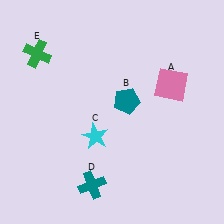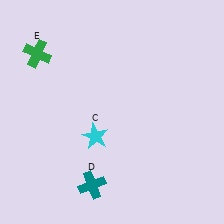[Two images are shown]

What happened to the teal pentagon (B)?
The teal pentagon (B) was removed in Image 2. It was in the top-right area of Image 1.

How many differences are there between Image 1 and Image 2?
There are 2 differences between the two images.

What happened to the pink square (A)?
The pink square (A) was removed in Image 2. It was in the top-right area of Image 1.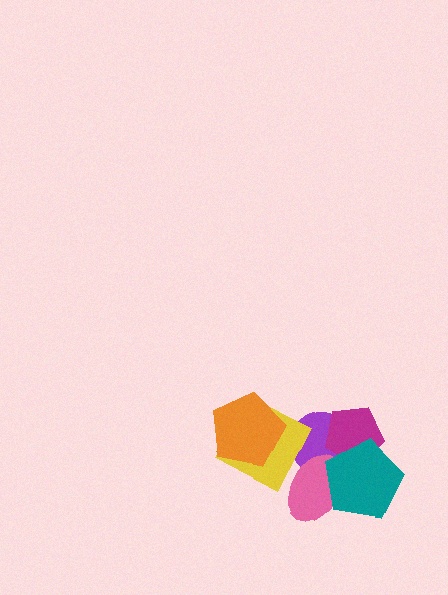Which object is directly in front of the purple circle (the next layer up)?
The pink ellipse is directly in front of the purple circle.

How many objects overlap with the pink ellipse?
3 objects overlap with the pink ellipse.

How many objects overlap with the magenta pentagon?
2 objects overlap with the magenta pentagon.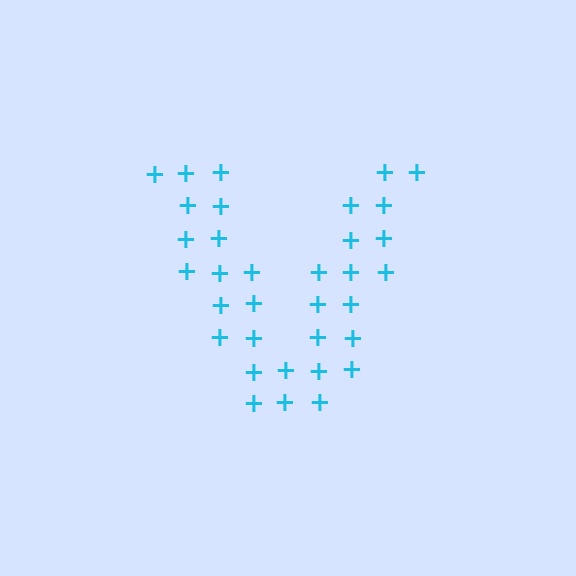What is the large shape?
The large shape is the letter V.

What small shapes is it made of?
It is made of small plus signs.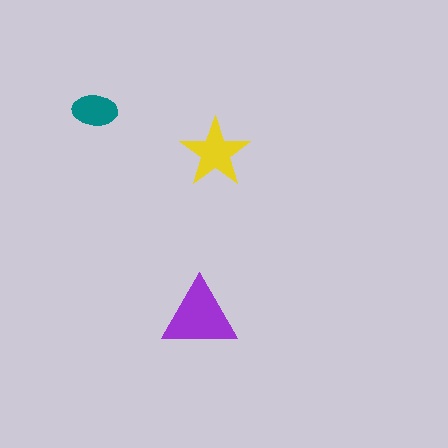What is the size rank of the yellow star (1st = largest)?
2nd.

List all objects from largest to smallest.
The purple triangle, the yellow star, the teal ellipse.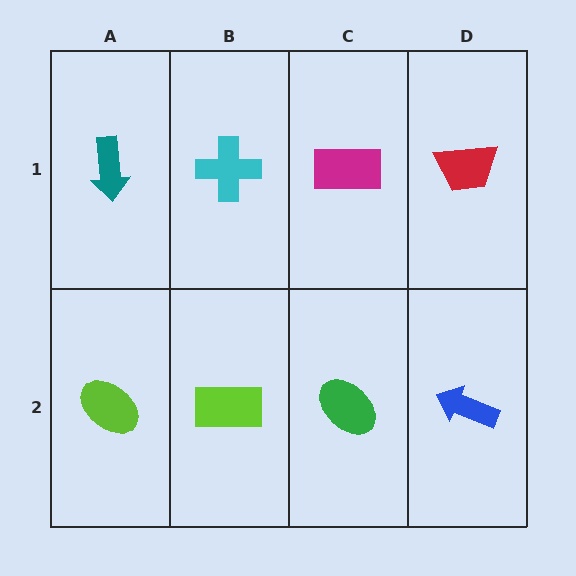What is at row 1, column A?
A teal arrow.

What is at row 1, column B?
A cyan cross.